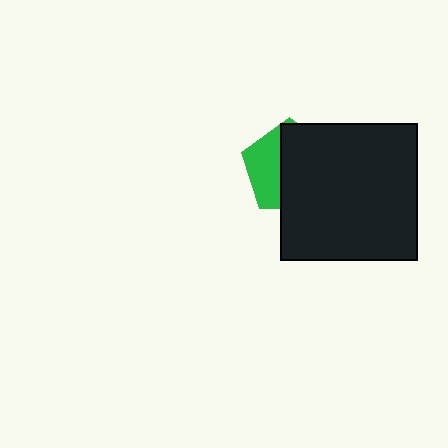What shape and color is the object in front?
The object in front is a black square.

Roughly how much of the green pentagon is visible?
A small part of it is visible (roughly 37%).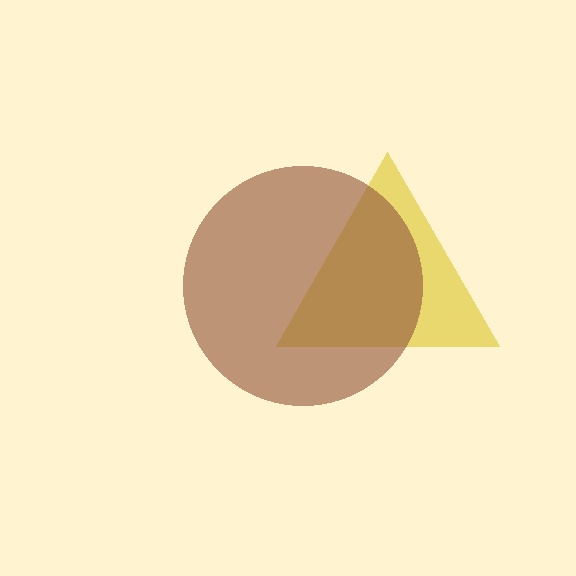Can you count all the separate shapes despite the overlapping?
Yes, there are 2 separate shapes.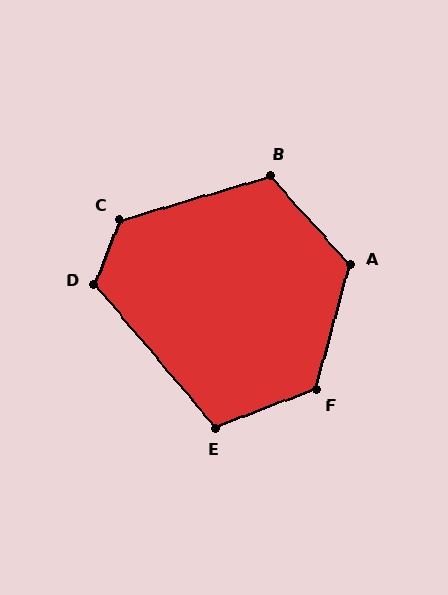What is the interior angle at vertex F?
Approximately 126 degrees (obtuse).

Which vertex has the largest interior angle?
C, at approximately 128 degrees.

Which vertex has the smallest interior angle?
E, at approximately 110 degrees.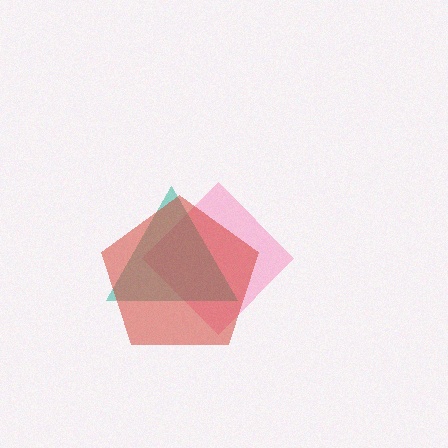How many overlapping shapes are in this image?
There are 3 overlapping shapes in the image.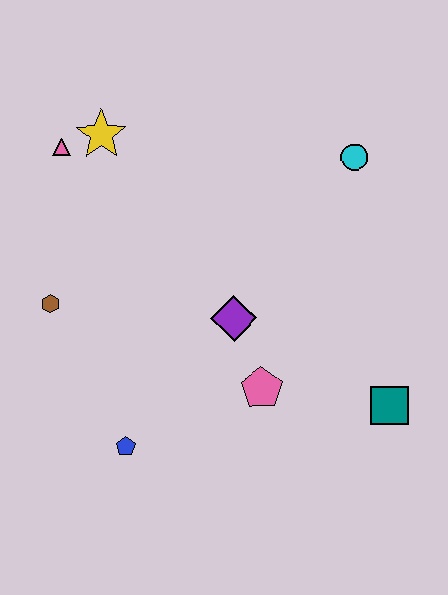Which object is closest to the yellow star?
The pink triangle is closest to the yellow star.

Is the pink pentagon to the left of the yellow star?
No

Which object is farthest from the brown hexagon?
The teal square is farthest from the brown hexagon.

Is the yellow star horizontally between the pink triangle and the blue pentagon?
Yes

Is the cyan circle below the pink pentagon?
No